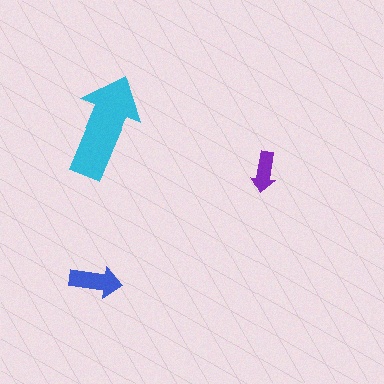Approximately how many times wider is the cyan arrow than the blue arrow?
About 2 times wider.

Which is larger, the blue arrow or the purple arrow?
The blue one.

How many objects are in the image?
There are 3 objects in the image.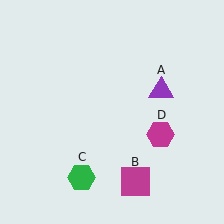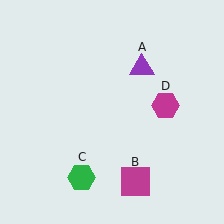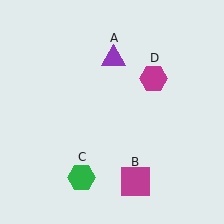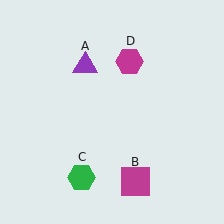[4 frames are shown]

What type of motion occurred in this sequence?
The purple triangle (object A), magenta hexagon (object D) rotated counterclockwise around the center of the scene.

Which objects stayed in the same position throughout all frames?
Magenta square (object B) and green hexagon (object C) remained stationary.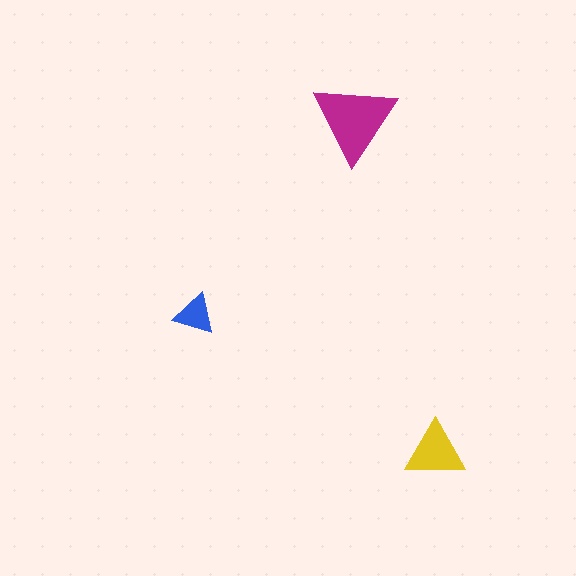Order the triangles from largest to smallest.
the magenta one, the yellow one, the blue one.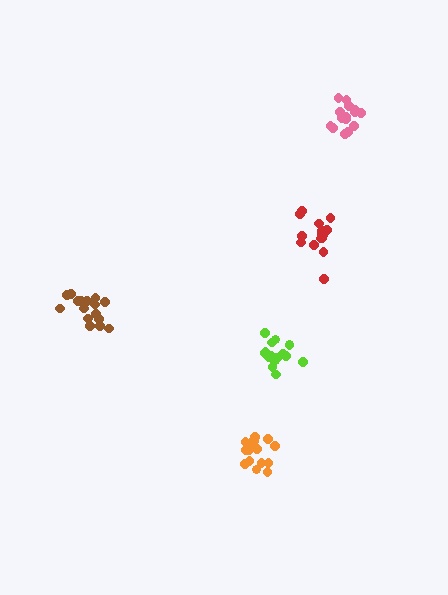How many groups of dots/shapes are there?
There are 5 groups.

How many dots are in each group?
Group 1: 15 dots, Group 2: 16 dots, Group 3: 18 dots, Group 4: 17 dots, Group 5: 16 dots (82 total).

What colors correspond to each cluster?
The clusters are colored: red, pink, lime, orange, brown.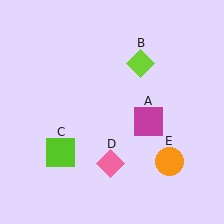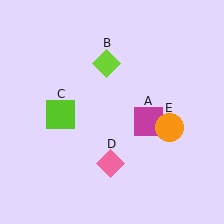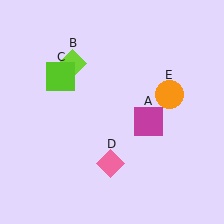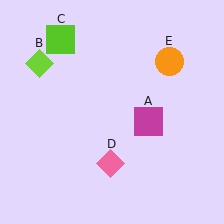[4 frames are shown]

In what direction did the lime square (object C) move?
The lime square (object C) moved up.